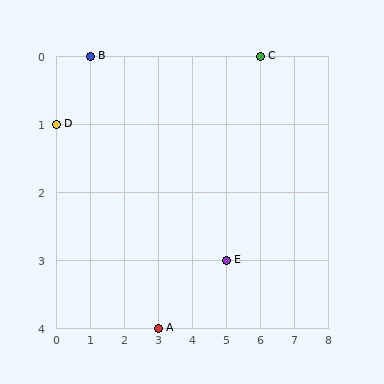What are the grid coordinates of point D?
Point D is at grid coordinates (0, 1).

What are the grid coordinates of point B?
Point B is at grid coordinates (1, 0).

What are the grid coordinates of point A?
Point A is at grid coordinates (3, 4).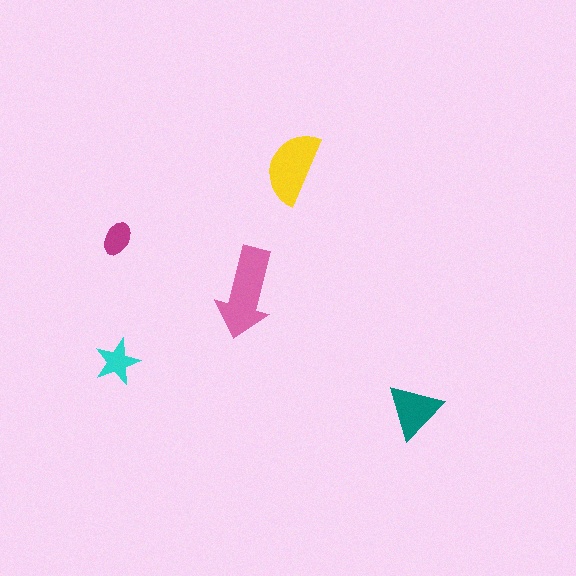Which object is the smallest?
The magenta ellipse.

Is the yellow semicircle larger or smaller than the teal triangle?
Larger.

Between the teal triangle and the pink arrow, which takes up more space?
The pink arrow.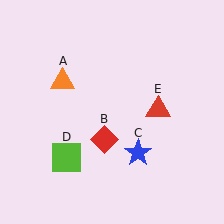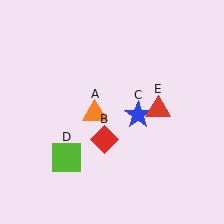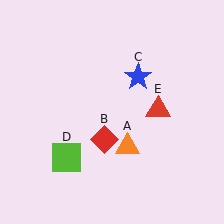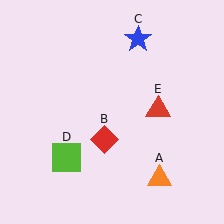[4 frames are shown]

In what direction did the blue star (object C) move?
The blue star (object C) moved up.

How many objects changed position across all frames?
2 objects changed position: orange triangle (object A), blue star (object C).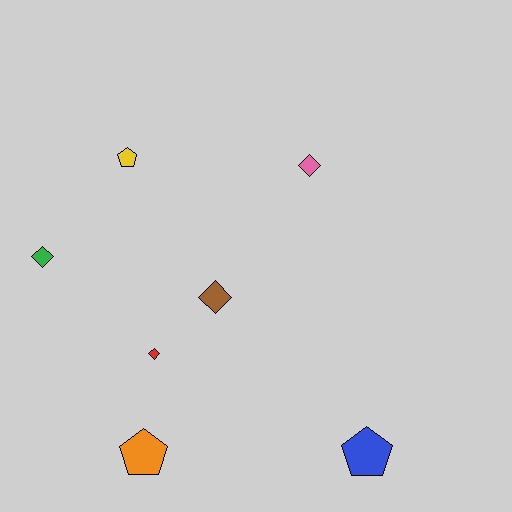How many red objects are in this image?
There is 1 red object.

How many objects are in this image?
There are 7 objects.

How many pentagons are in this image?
There are 3 pentagons.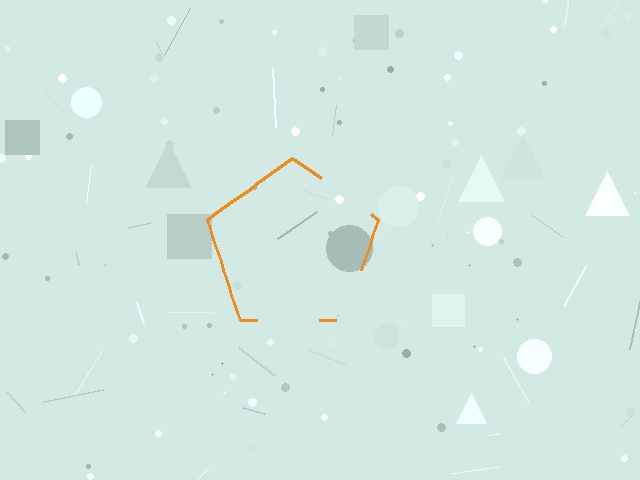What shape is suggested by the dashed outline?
The dashed outline suggests a pentagon.